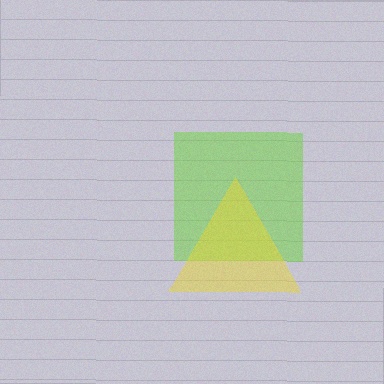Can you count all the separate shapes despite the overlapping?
Yes, there are 2 separate shapes.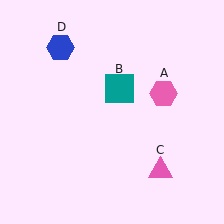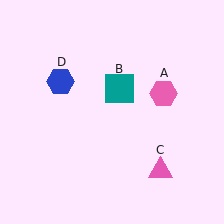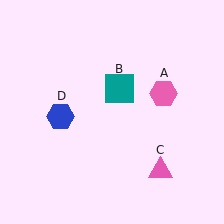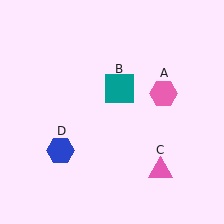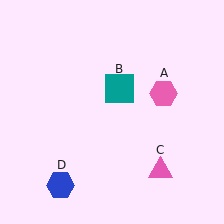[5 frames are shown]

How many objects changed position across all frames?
1 object changed position: blue hexagon (object D).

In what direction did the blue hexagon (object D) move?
The blue hexagon (object D) moved down.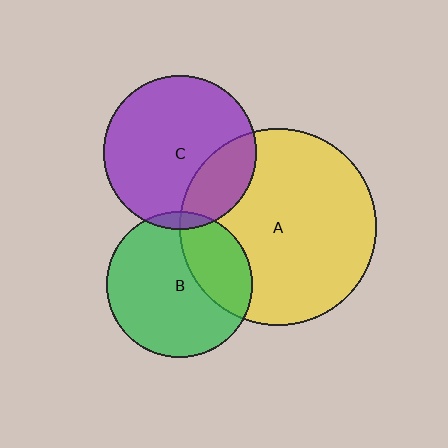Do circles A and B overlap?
Yes.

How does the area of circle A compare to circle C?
Approximately 1.6 times.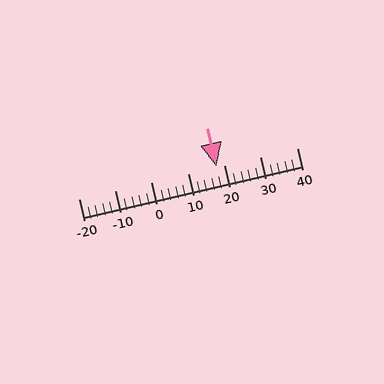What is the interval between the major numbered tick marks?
The major tick marks are spaced 10 units apart.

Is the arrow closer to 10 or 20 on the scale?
The arrow is closer to 20.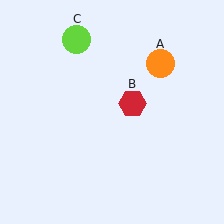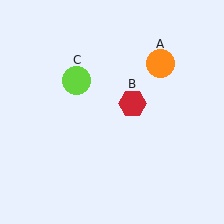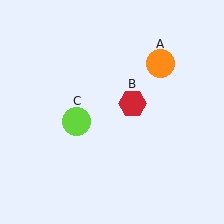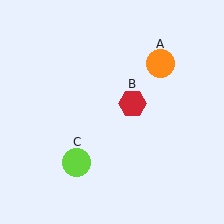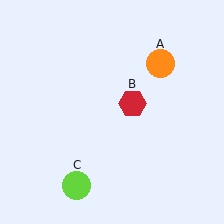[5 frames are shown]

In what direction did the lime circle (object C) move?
The lime circle (object C) moved down.